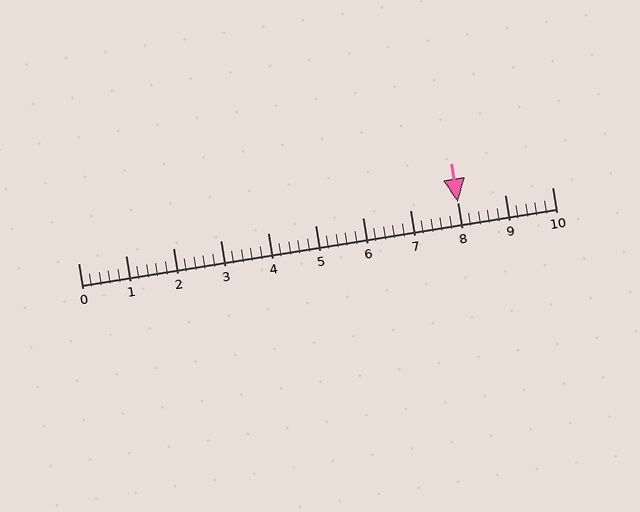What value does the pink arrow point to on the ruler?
The pink arrow points to approximately 8.0.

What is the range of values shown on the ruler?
The ruler shows values from 0 to 10.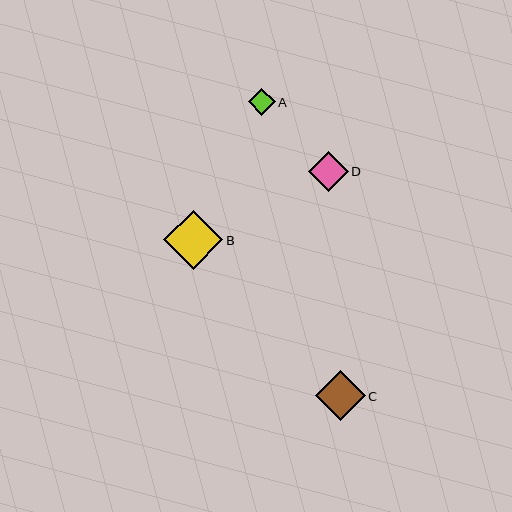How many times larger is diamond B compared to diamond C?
Diamond B is approximately 1.2 times the size of diamond C.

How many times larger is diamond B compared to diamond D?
Diamond B is approximately 1.5 times the size of diamond D.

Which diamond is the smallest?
Diamond A is the smallest with a size of approximately 27 pixels.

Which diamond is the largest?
Diamond B is the largest with a size of approximately 59 pixels.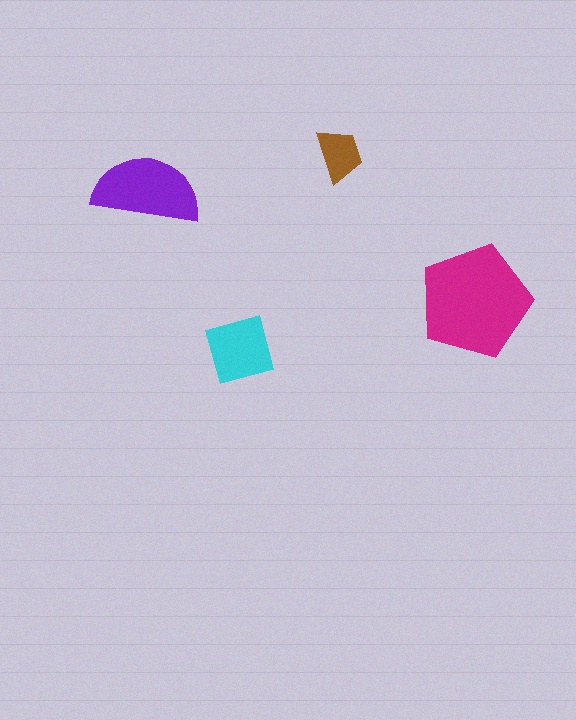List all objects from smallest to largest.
The brown trapezoid, the cyan square, the purple semicircle, the magenta pentagon.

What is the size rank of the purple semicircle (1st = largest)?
2nd.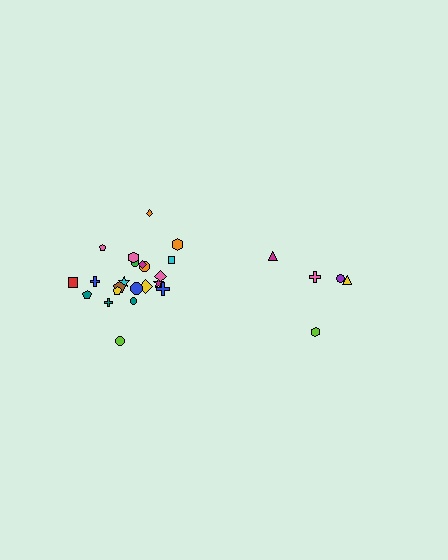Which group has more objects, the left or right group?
The left group.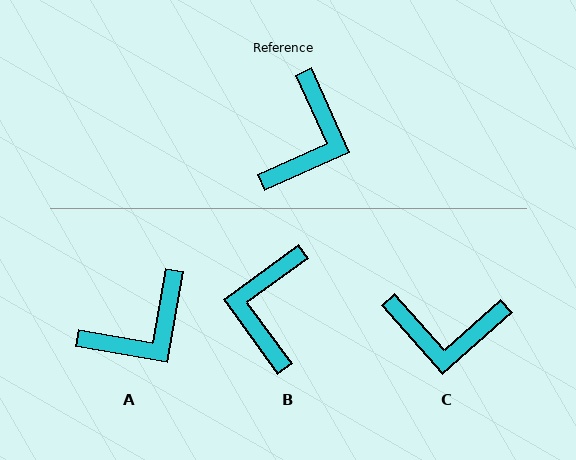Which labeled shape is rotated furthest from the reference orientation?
B, about 168 degrees away.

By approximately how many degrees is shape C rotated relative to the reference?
Approximately 72 degrees clockwise.